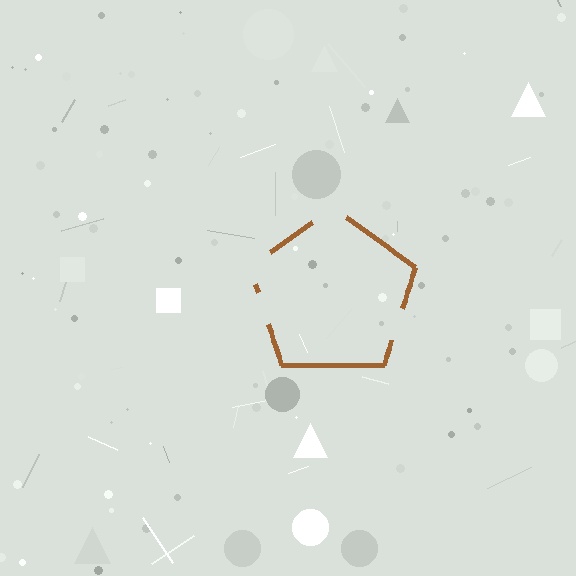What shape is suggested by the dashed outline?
The dashed outline suggests a pentagon.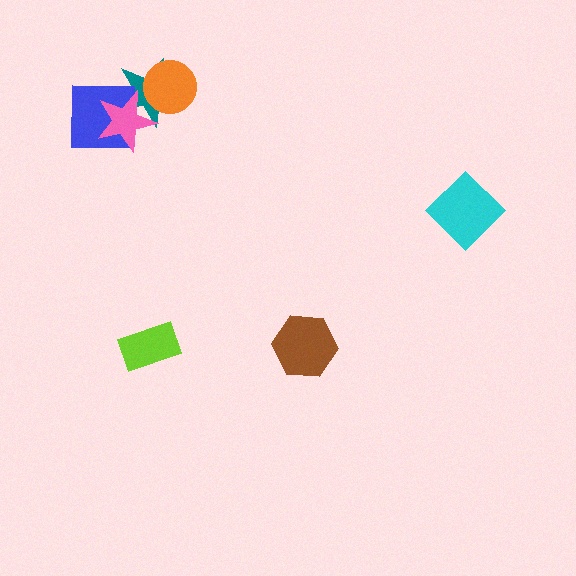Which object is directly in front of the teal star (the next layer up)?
The blue square is directly in front of the teal star.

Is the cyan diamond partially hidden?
No, no other shape covers it.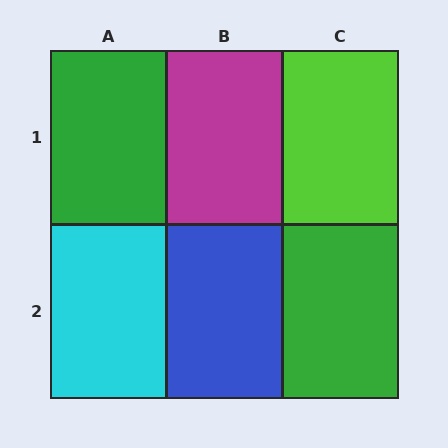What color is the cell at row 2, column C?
Green.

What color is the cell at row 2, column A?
Cyan.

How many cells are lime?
1 cell is lime.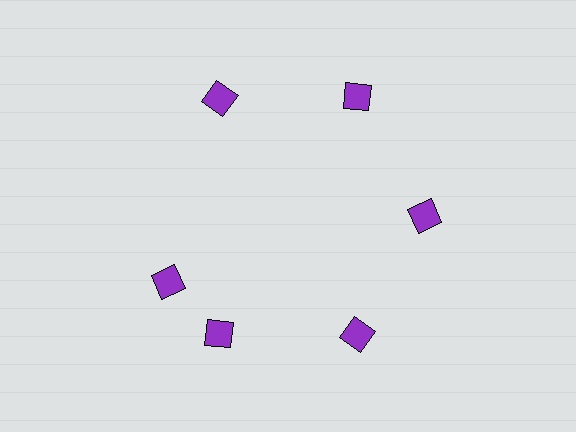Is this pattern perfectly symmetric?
No. The 6 purple diamonds are arranged in a ring, but one element near the 9 o'clock position is rotated out of alignment along the ring, breaking the 6-fold rotational symmetry.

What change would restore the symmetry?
The symmetry would be restored by rotating it back into even spacing with its neighbors so that all 6 diamonds sit at equal angles and equal distance from the center.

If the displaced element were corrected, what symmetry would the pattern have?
It would have 6-fold rotational symmetry — the pattern would map onto itself every 60 degrees.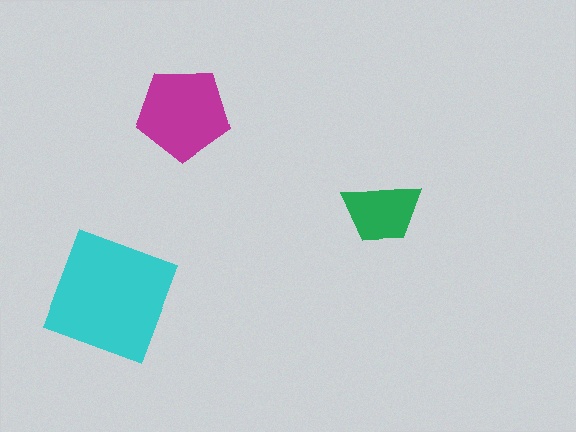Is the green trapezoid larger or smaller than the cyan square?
Smaller.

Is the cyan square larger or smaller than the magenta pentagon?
Larger.